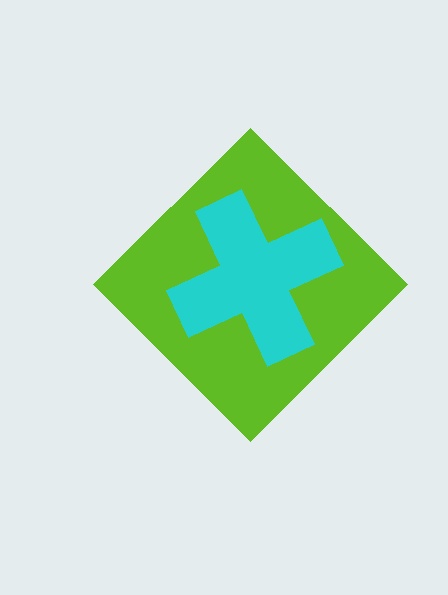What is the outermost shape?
The lime diamond.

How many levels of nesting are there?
2.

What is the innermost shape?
The cyan cross.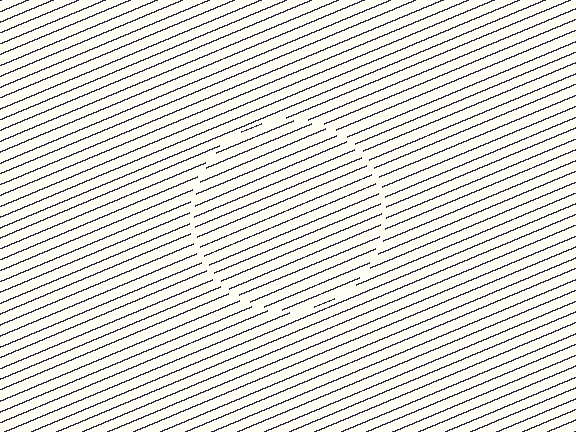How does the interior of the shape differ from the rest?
The interior of the shape contains the same grating, shifted by half a period — the contour is defined by the phase discontinuity where line-ends from the inner and outer gratings abut.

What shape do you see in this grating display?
An illusory circle. The interior of the shape contains the same grating, shifted by half a period — the contour is defined by the phase discontinuity where line-ends from the inner and outer gratings abut.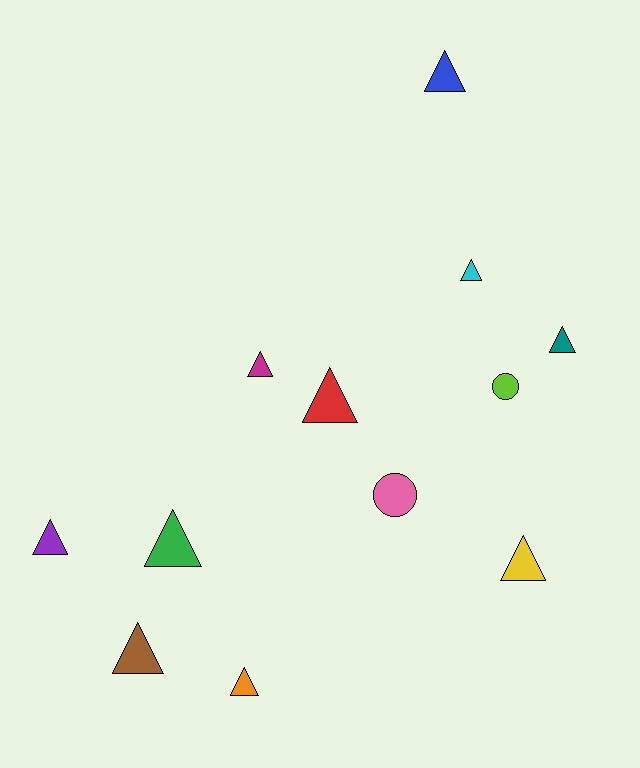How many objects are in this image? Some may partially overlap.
There are 12 objects.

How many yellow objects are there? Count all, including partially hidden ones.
There is 1 yellow object.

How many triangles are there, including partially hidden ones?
There are 10 triangles.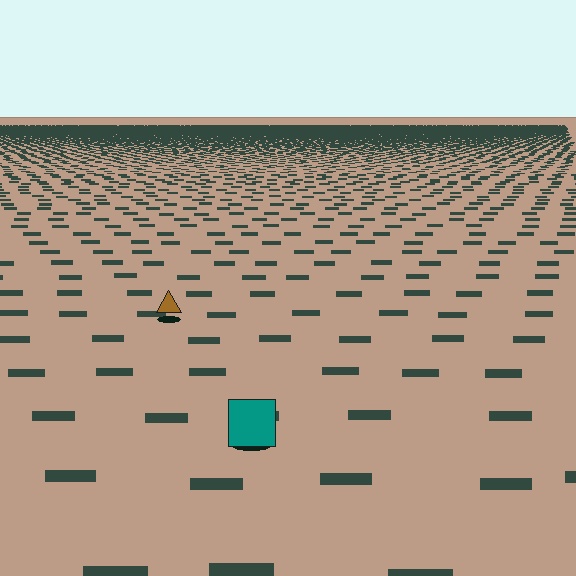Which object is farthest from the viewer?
The brown triangle is farthest from the viewer. It appears smaller and the ground texture around it is denser.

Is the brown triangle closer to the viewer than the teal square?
No. The teal square is closer — you can tell from the texture gradient: the ground texture is coarser near it.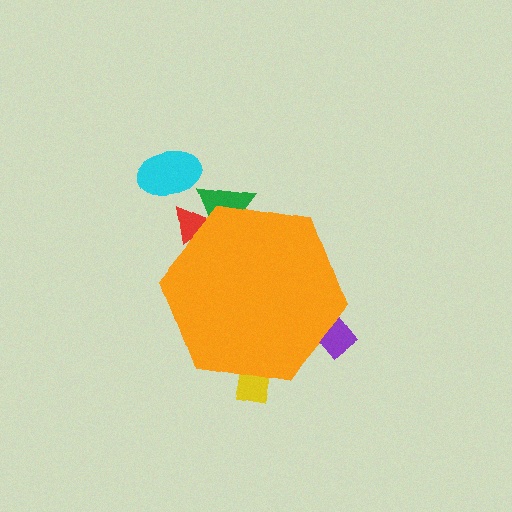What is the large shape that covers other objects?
An orange hexagon.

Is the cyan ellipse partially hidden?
No, the cyan ellipse is fully visible.